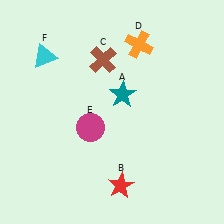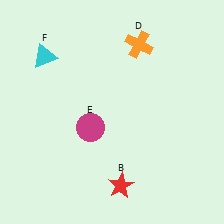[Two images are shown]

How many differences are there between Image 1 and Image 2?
There are 2 differences between the two images.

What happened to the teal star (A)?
The teal star (A) was removed in Image 2. It was in the top-right area of Image 1.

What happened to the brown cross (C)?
The brown cross (C) was removed in Image 2. It was in the top-left area of Image 1.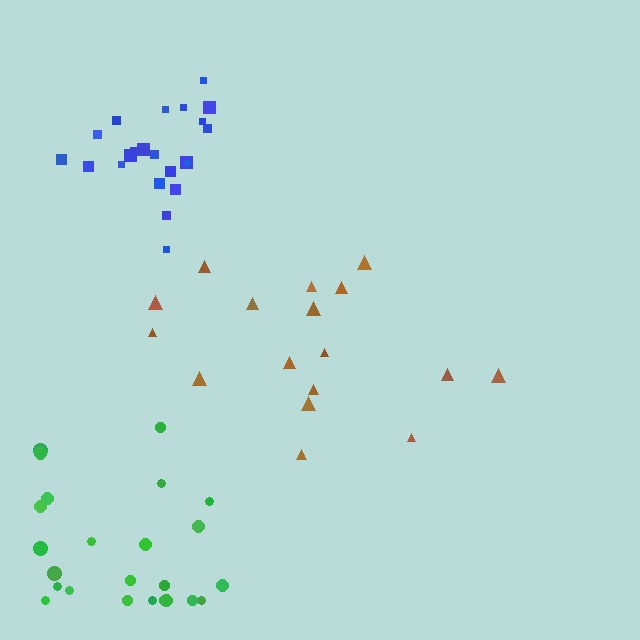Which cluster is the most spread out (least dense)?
Brown.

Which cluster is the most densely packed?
Blue.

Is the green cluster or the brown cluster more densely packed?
Green.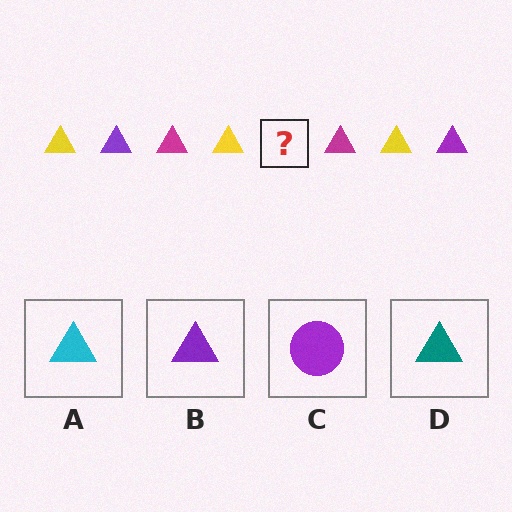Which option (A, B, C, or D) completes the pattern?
B.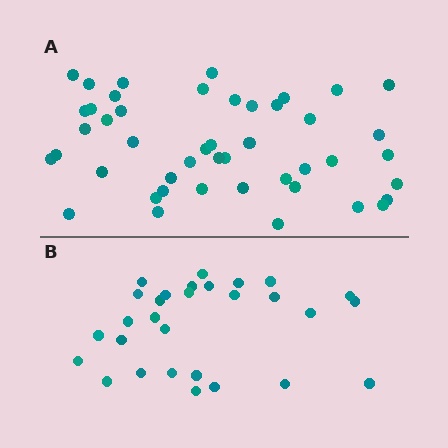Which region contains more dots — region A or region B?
Region A (the top region) has more dots.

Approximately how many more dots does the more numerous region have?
Region A has approximately 15 more dots than region B.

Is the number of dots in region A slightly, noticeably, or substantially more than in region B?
Region A has substantially more. The ratio is roughly 1.6 to 1.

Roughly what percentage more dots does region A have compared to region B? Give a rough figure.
About 60% more.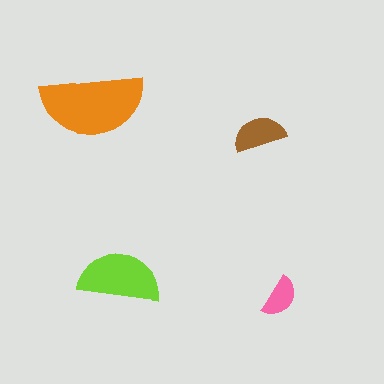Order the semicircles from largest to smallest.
the orange one, the lime one, the brown one, the pink one.